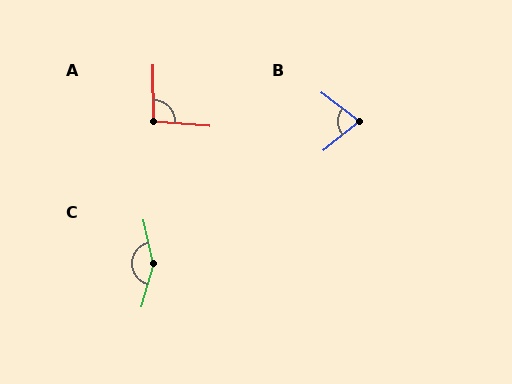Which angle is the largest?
C, at approximately 152 degrees.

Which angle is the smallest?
B, at approximately 77 degrees.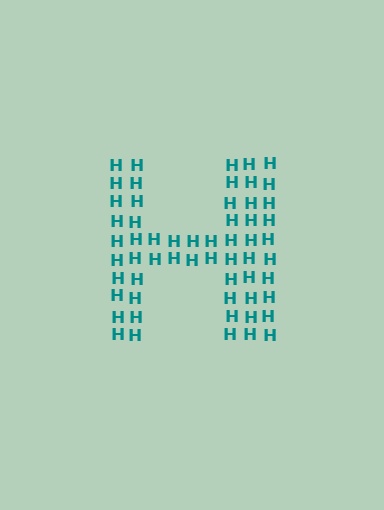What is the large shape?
The large shape is the letter H.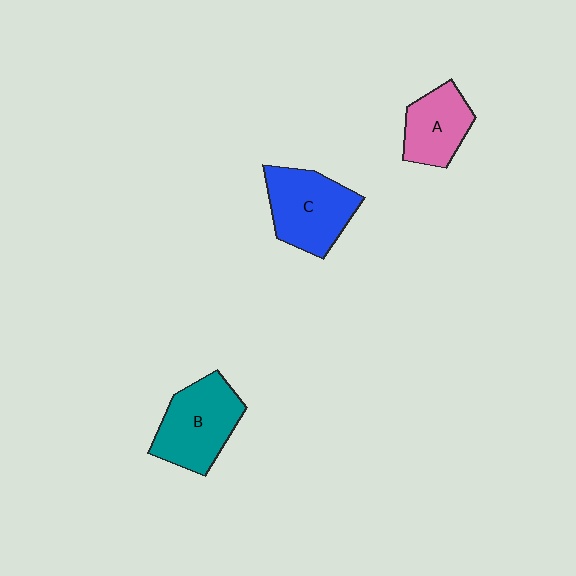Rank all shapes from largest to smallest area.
From largest to smallest: B (teal), C (blue), A (pink).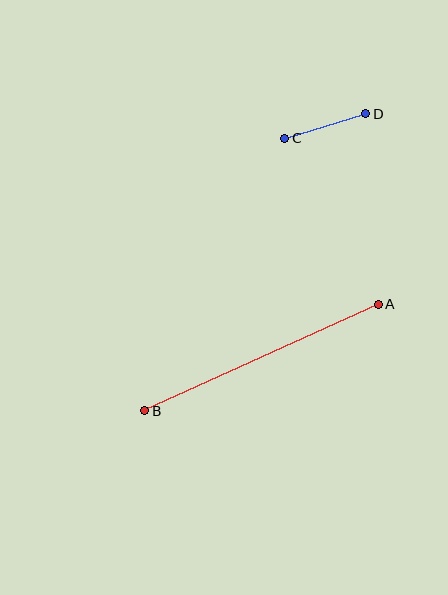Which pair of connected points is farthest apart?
Points A and B are farthest apart.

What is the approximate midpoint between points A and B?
The midpoint is at approximately (262, 357) pixels.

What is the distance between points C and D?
The distance is approximately 85 pixels.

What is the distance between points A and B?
The distance is approximately 257 pixels.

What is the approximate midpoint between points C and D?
The midpoint is at approximately (325, 126) pixels.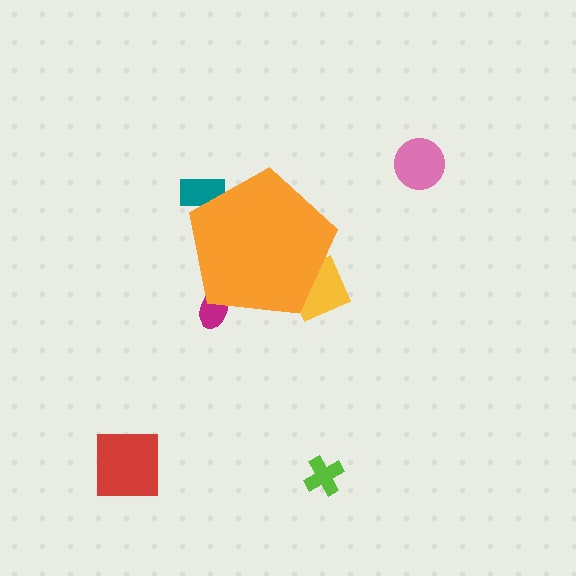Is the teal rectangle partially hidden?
Yes, the teal rectangle is partially hidden behind the orange pentagon.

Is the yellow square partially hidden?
Yes, the yellow square is partially hidden behind the orange pentagon.